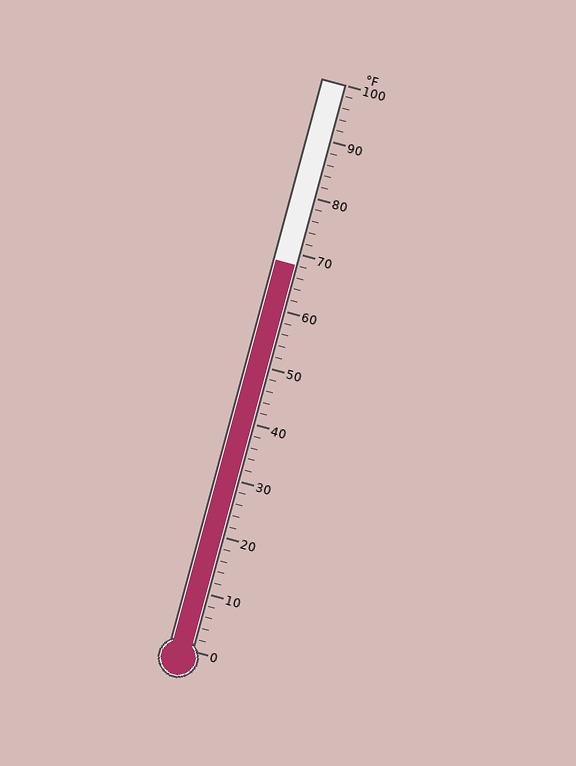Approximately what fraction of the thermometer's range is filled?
The thermometer is filled to approximately 70% of its range.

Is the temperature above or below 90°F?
The temperature is below 90°F.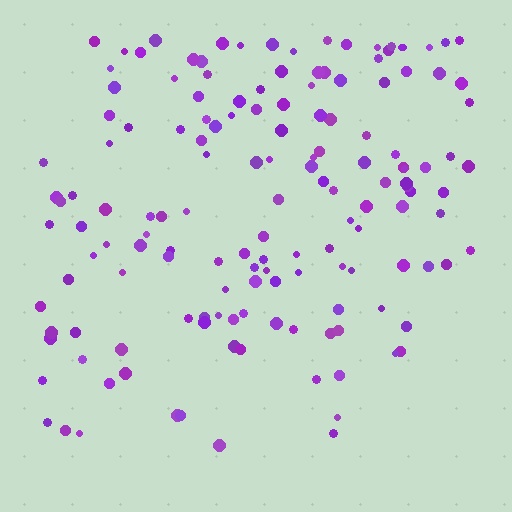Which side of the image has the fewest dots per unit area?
The bottom.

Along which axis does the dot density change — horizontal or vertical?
Vertical.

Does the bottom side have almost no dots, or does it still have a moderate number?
Still a moderate number, just noticeably fewer than the top.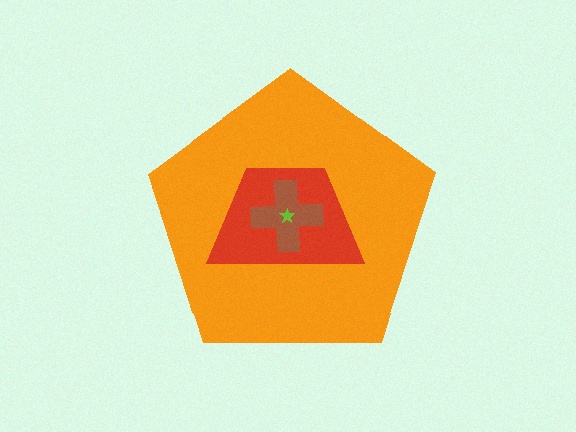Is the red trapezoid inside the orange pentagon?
Yes.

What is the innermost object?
The lime star.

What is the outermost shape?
The orange pentagon.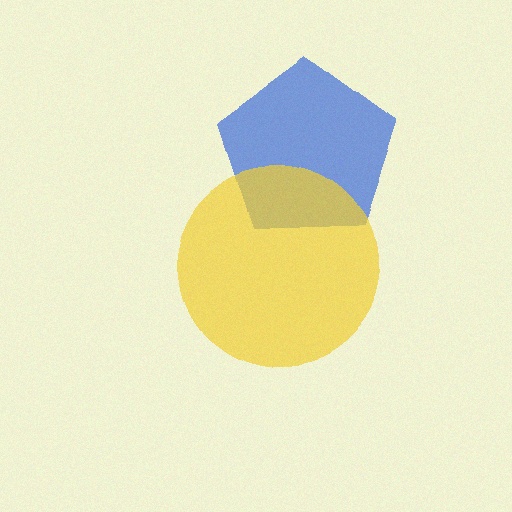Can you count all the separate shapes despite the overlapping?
Yes, there are 2 separate shapes.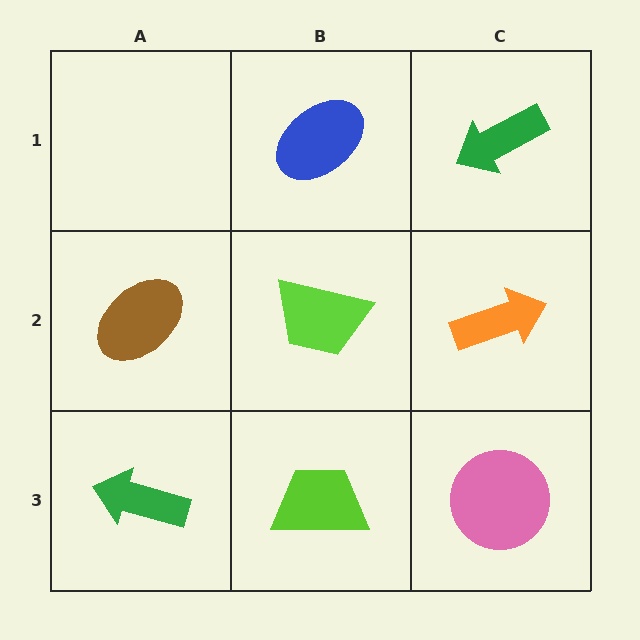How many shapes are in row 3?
3 shapes.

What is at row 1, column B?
A blue ellipse.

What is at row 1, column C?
A green arrow.